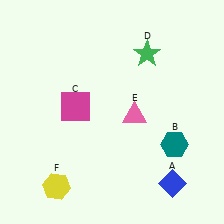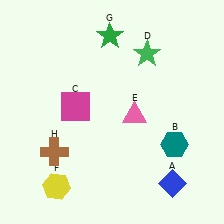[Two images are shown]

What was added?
A green star (G), a brown cross (H) were added in Image 2.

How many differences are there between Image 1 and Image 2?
There are 2 differences between the two images.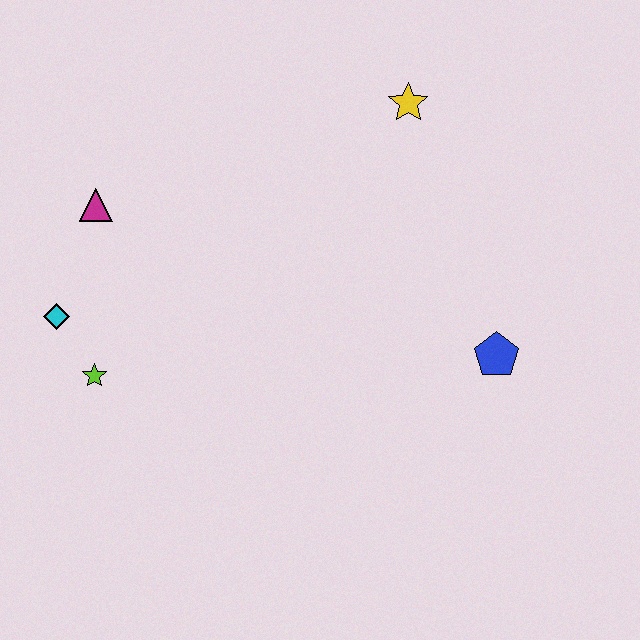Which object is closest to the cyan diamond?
The lime star is closest to the cyan diamond.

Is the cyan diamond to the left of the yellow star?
Yes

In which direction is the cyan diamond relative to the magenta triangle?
The cyan diamond is below the magenta triangle.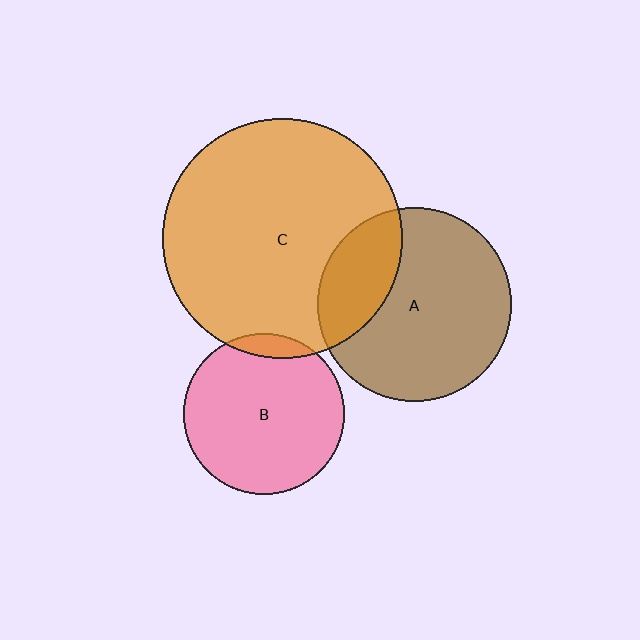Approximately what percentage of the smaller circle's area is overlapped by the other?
Approximately 25%.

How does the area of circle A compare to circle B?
Approximately 1.4 times.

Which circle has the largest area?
Circle C (orange).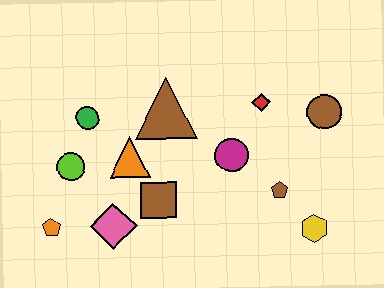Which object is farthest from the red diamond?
The orange pentagon is farthest from the red diamond.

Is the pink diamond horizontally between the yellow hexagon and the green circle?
Yes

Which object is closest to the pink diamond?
The brown square is closest to the pink diamond.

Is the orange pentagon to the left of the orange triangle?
Yes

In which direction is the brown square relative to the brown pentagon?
The brown square is to the left of the brown pentagon.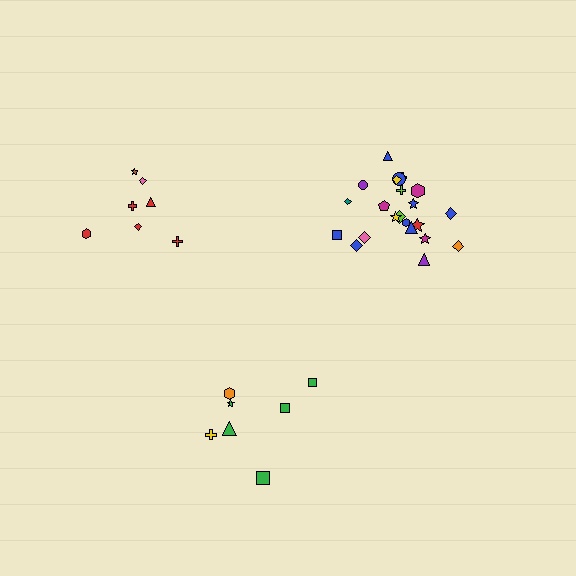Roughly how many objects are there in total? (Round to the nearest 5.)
Roughly 35 objects in total.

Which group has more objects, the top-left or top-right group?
The top-right group.